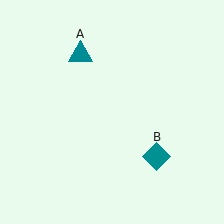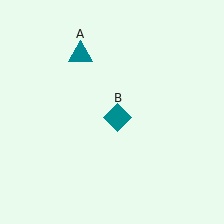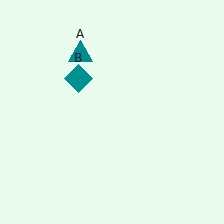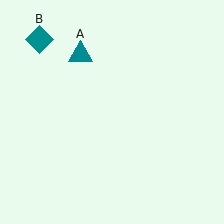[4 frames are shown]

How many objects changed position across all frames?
1 object changed position: teal diamond (object B).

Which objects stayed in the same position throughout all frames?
Teal triangle (object A) remained stationary.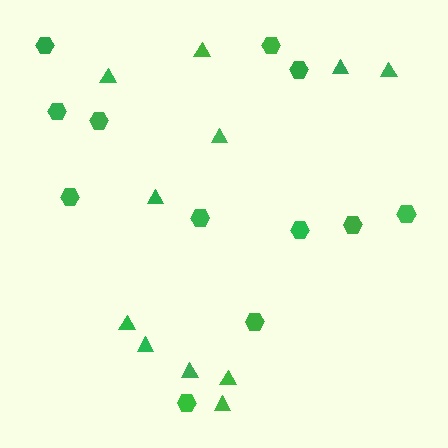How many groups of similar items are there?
There are 2 groups: one group of triangles (11) and one group of hexagons (12).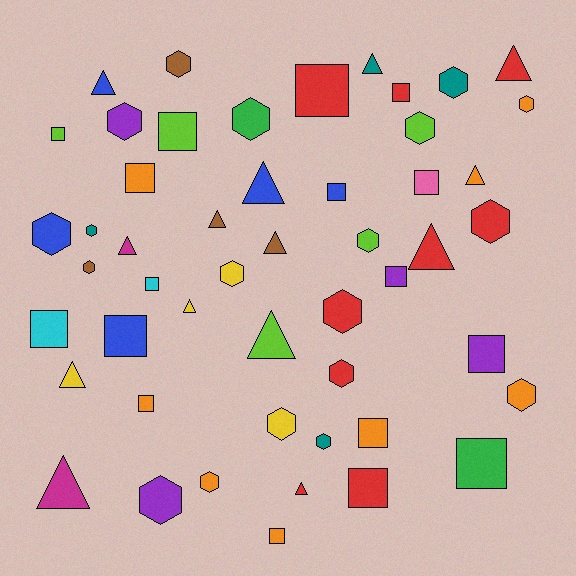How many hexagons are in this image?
There are 19 hexagons.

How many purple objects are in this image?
There are 4 purple objects.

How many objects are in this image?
There are 50 objects.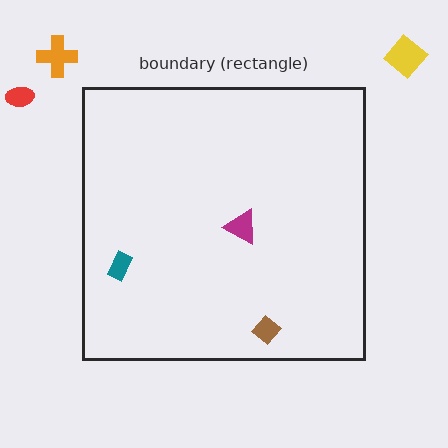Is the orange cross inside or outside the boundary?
Outside.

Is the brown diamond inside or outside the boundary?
Inside.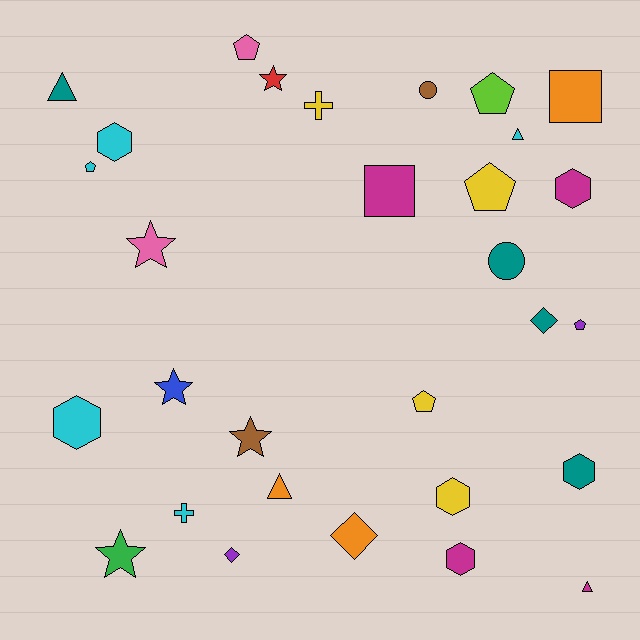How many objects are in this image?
There are 30 objects.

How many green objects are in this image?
There is 1 green object.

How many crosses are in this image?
There are 2 crosses.